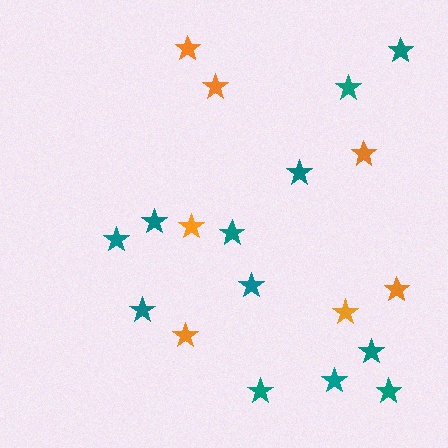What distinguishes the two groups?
There are 2 groups: one group of orange stars (7) and one group of teal stars (12).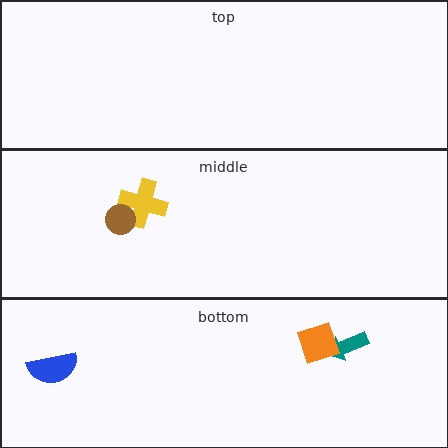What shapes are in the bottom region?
The blue semicircle, the teal arrow, the orange square.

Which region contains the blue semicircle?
The bottom region.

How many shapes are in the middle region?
2.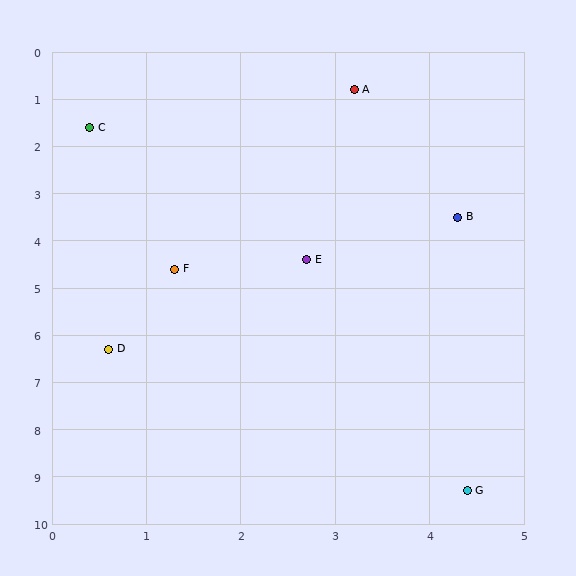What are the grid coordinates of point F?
Point F is at approximately (1.3, 4.6).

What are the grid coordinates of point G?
Point G is at approximately (4.4, 9.3).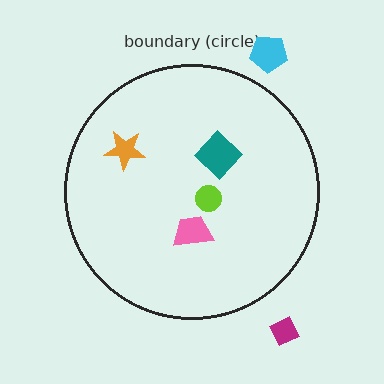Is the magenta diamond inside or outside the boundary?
Outside.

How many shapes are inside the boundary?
4 inside, 2 outside.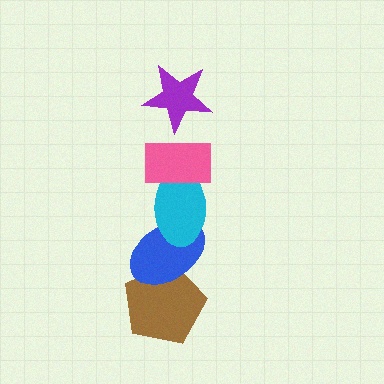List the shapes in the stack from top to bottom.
From top to bottom: the purple star, the pink rectangle, the cyan ellipse, the blue ellipse, the brown pentagon.